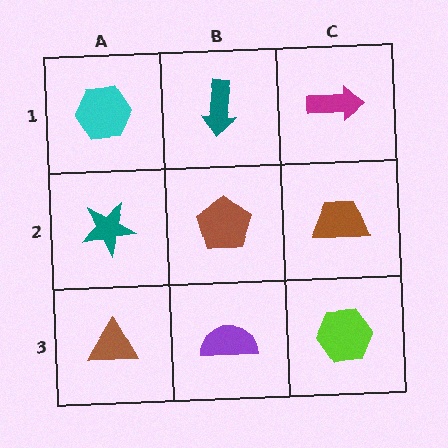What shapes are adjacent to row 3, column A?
A teal star (row 2, column A), a purple semicircle (row 3, column B).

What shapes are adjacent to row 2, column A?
A cyan hexagon (row 1, column A), a brown triangle (row 3, column A), a brown pentagon (row 2, column B).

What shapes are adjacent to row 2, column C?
A magenta arrow (row 1, column C), a lime hexagon (row 3, column C), a brown pentagon (row 2, column B).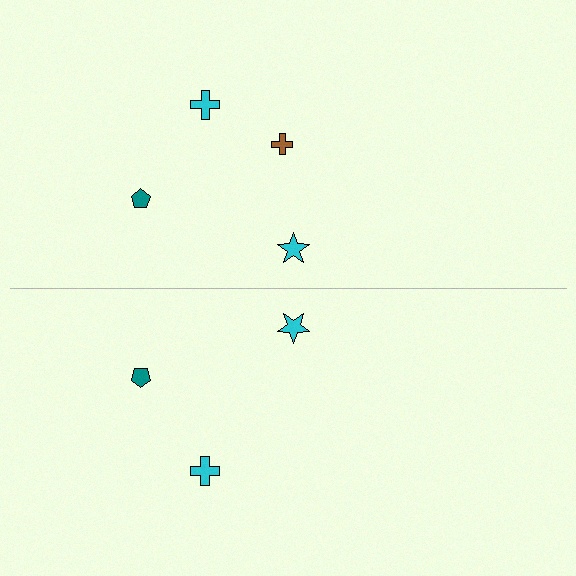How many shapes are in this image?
There are 7 shapes in this image.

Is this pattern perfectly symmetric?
No, the pattern is not perfectly symmetric. A brown cross is missing from the bottom side.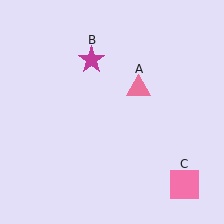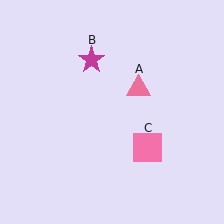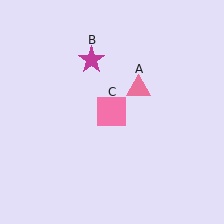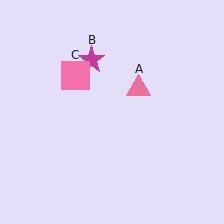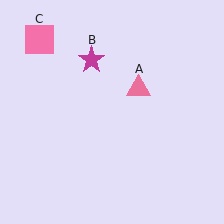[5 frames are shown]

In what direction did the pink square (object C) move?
The pink square (object C) moved up and to the left.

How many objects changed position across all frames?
1 object changed position: pink square (object C).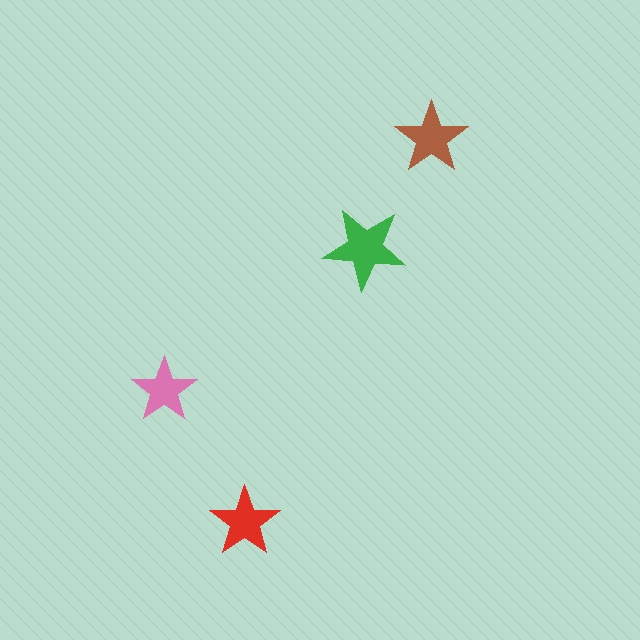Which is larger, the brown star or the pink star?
The brown one.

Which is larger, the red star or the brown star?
The brown one.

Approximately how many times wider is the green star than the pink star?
About 1.5 times wider.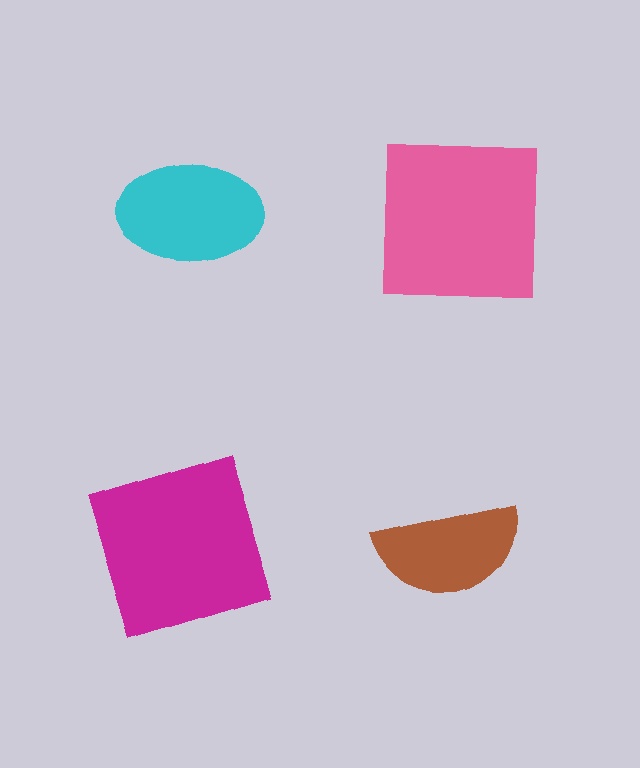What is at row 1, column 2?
A pink square.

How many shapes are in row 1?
2 shapes.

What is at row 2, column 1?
A magenta square.